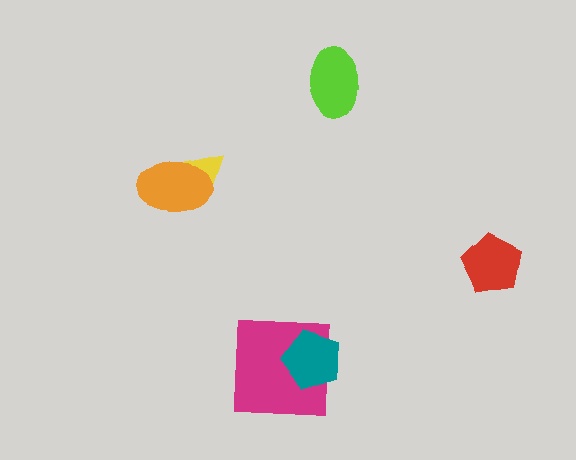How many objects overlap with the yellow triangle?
1 object overlaps with the yellow triangle.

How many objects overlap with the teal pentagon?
1 object overlaps with the teal pentagon.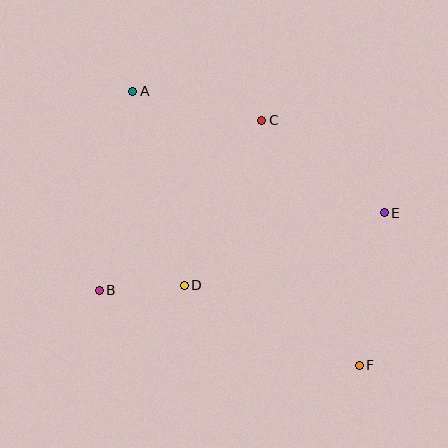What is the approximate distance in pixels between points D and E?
The distance between D and E is approximately 213 pixels.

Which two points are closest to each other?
Points B and D are closest to each other.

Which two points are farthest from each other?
Points A and F are farthest from each other.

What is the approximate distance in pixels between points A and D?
The distance between A and D is approximately 201 pixels.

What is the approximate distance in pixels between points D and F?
The distance between D and F is approximately 193 pixels.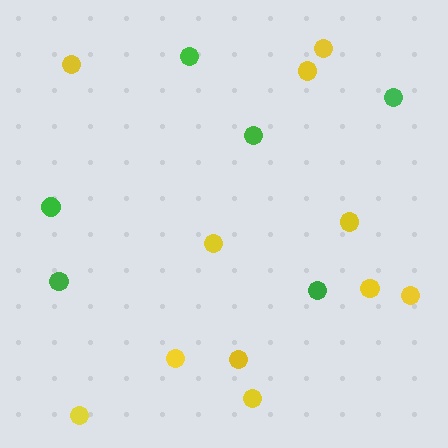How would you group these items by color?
There are 2 groups: one group of green circles (6) and one group of yellow circles (11).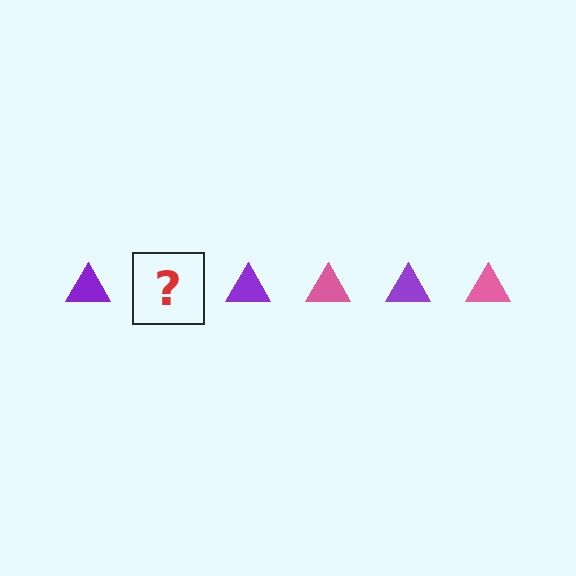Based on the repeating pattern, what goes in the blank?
The blank should be a pink triangle.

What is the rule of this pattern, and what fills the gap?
The rule is that the pattern cycles through purple, pink triangles. The gap should be filled with a pink triangle.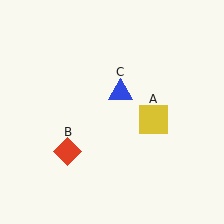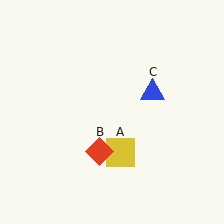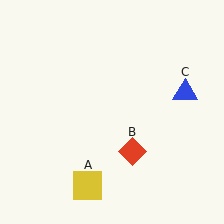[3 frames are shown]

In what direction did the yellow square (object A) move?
The yellow square (object A) moved down and to the left.